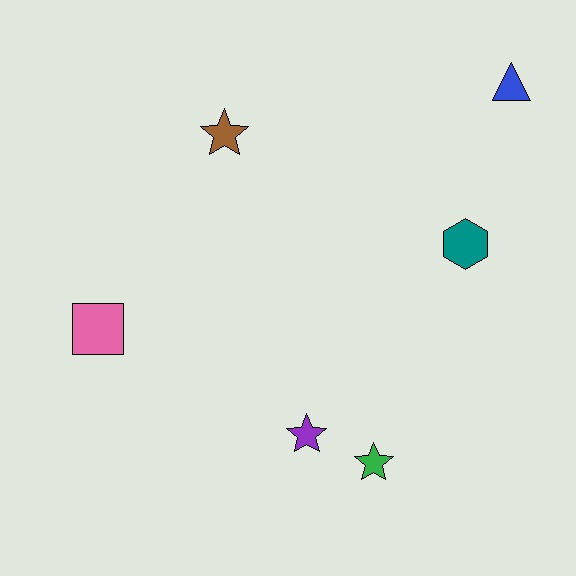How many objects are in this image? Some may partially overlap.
There are 6 objects.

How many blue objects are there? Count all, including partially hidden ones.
There is 1 blue object.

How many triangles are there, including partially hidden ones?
There is 1 triangle.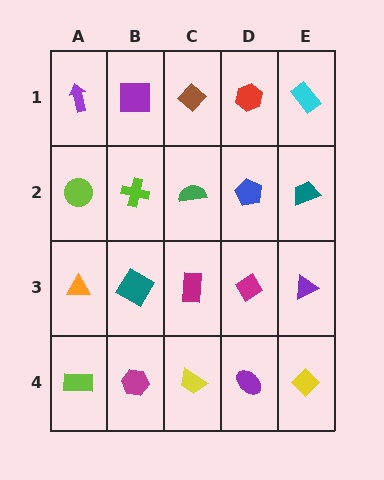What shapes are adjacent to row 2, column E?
A cyan rectangle (row 1, column E), a purple triangle (row 3, column E), a blue pentagon (row 2, column D).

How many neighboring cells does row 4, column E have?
2.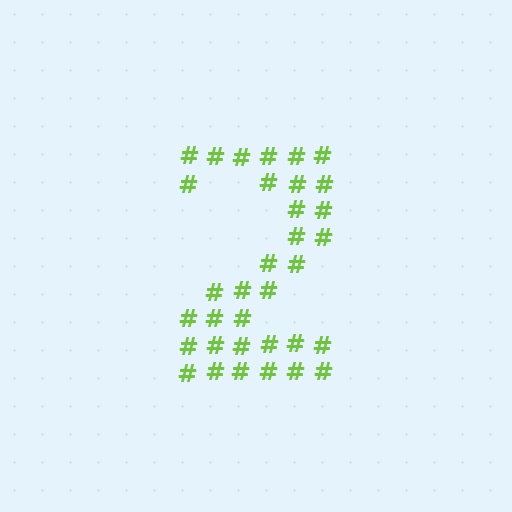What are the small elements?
The small elements are hash symbols.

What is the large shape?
The large shape is the digit 2.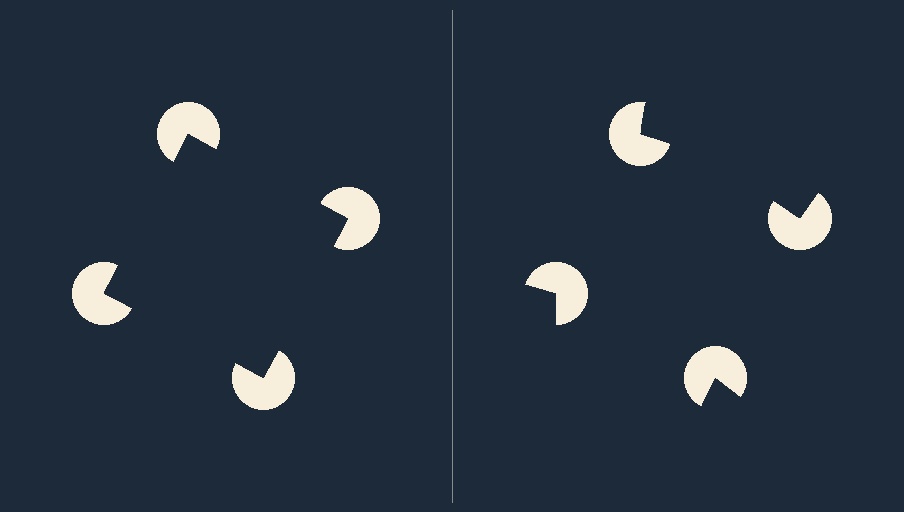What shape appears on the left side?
An illusory square.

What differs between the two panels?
The pac-man discs are positioned identically on both sides; only the wedge orientations differ. On the left they align to a square; on the right they are misaligned.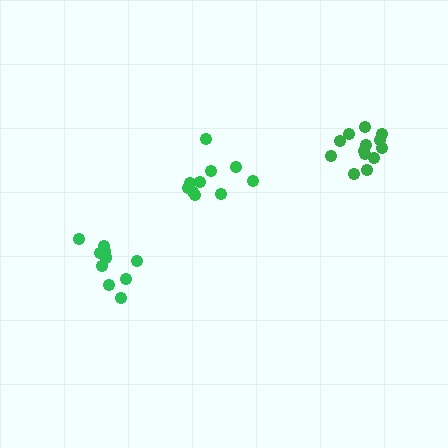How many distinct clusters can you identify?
There are 3 distinct clusters.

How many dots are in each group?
Group 1: 13 dots, Group 2: 10 dots, Group 3: 11 dots (34 total).